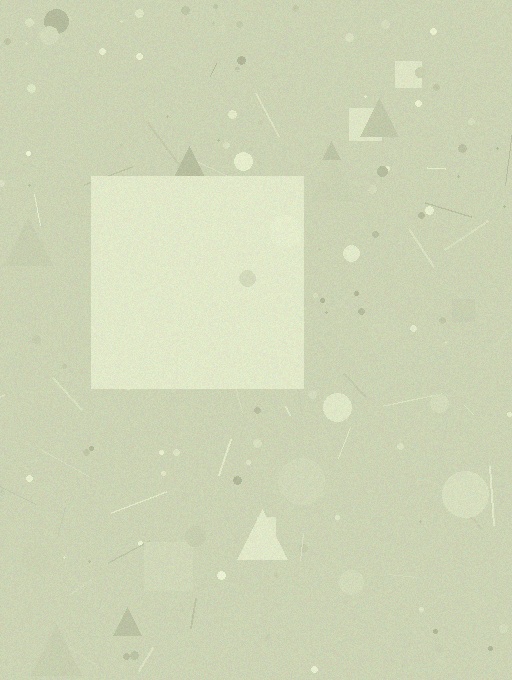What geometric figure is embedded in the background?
A square is embedded in the background.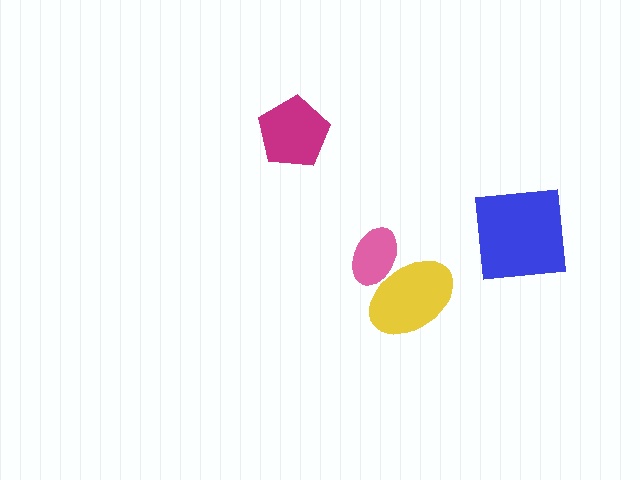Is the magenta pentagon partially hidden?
No, no other shape covers it.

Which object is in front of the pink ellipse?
The yellow ellipse is in front of the pink ellipse.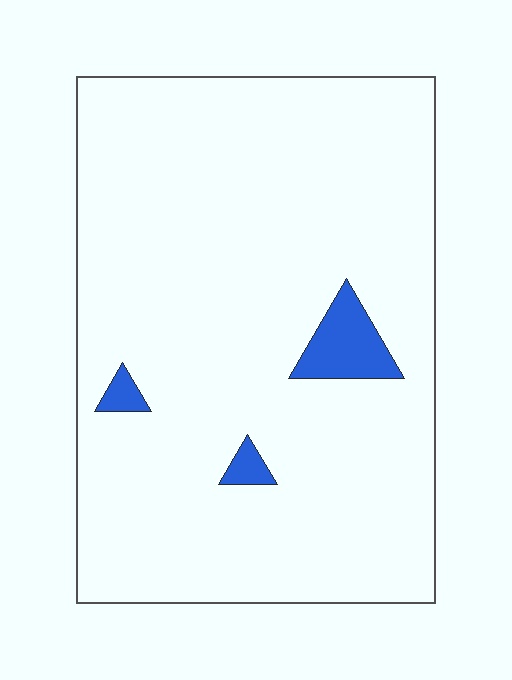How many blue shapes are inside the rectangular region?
3.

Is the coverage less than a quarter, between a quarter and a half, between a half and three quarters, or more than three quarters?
Less than a quarter.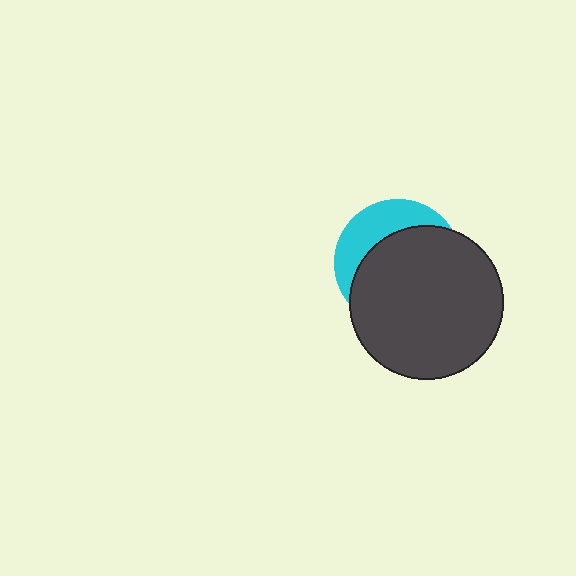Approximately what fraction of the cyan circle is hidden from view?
Roughly 69% of the cyan circle is hidden behind the dark gray circle.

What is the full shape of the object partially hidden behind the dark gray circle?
The partially hidden object is a cyan circle.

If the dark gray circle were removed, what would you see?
You would see the complete cyan circle.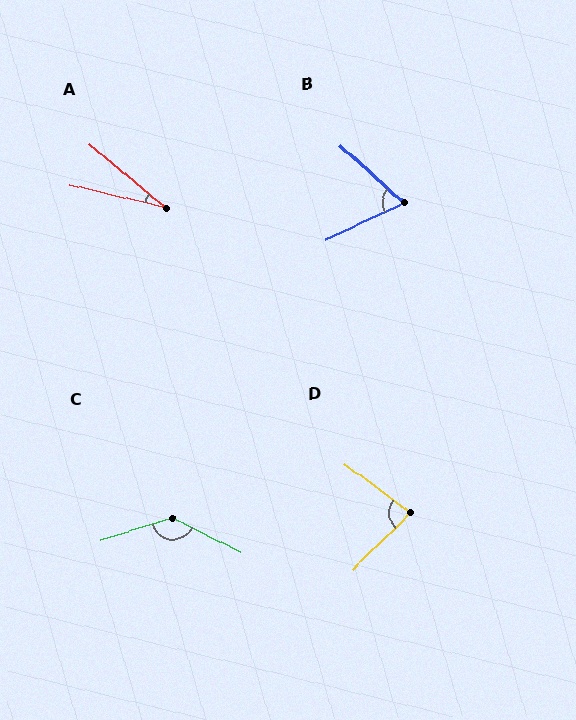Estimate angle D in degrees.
Approximately 81 degrees.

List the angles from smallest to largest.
A (26°), B (67°), D (81°), C (136°).